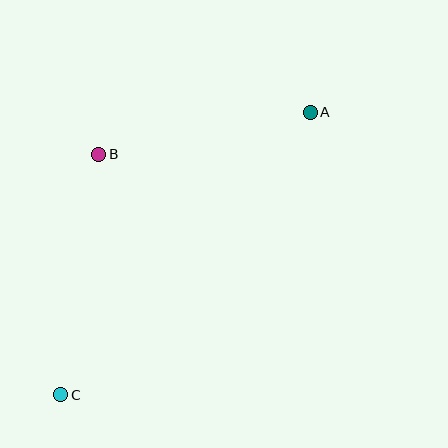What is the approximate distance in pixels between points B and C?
The distance between B and C is approximately 244 pixels.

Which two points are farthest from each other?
Points A and C are farthest from each other.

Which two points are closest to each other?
Points A and B are closest to each other.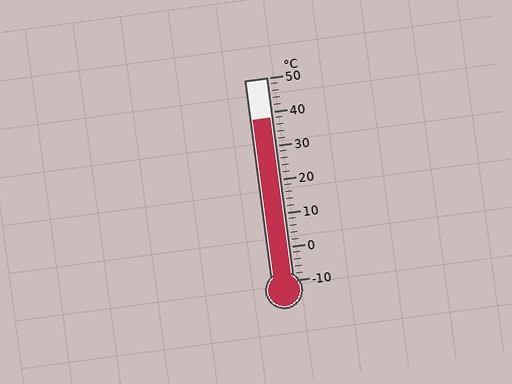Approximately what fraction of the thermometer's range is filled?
The thermometer is filled to approximately 80% of its range.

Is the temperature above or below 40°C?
The temperature is below 40°C.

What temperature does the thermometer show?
The thermometer shows approximately 38°C.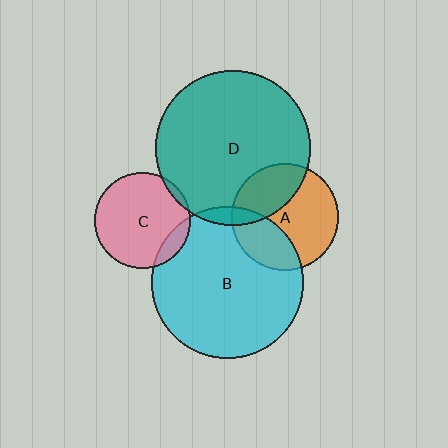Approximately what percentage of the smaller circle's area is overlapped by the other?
Approximately 5%.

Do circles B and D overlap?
Yes.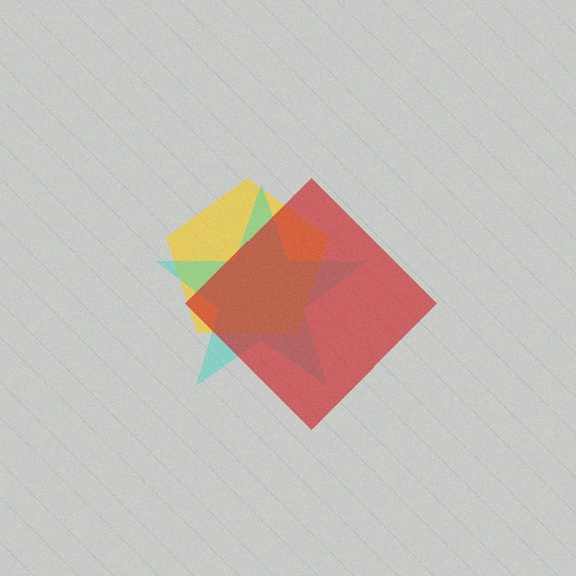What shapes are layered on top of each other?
The layered shapes are: a yellow pentagon, a cyan star, a red diamond.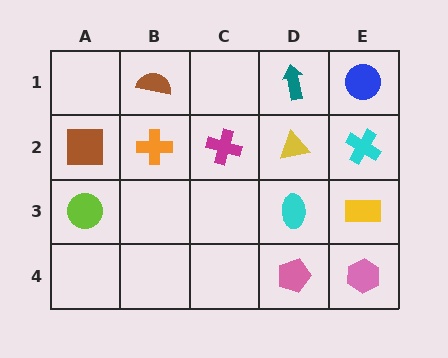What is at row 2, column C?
A magenta cross.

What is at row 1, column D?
A teal arrow.